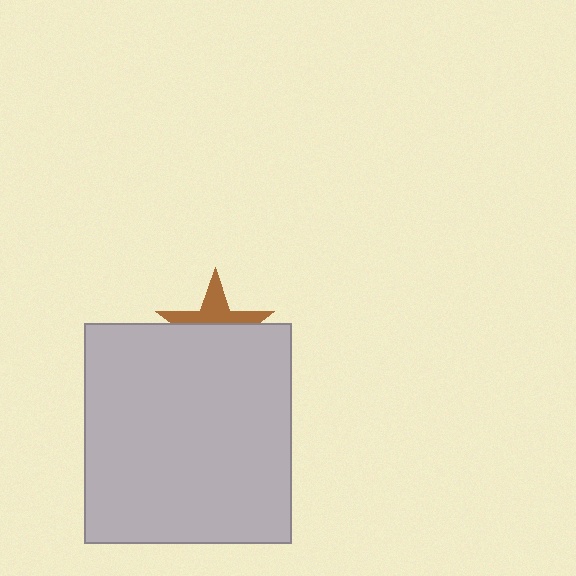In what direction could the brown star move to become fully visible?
The brown star could move up. That would shift it out from behind the light gray rectangle entirely.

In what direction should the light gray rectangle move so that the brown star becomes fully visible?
The light gray rectangle should move down. That is the shortest direction to clear the overlap and leave the brown star fully visible.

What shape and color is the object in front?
The object in front is a light gray rectangle.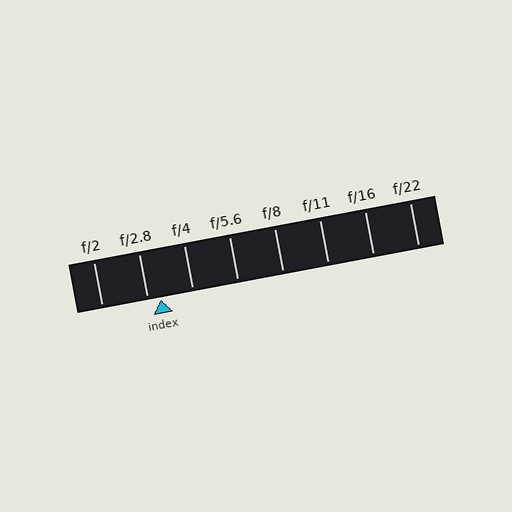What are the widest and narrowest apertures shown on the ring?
The widest aperture shown is f/2 and the narrowest is f/22.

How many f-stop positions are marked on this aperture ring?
There are 8 f-stop positions marked.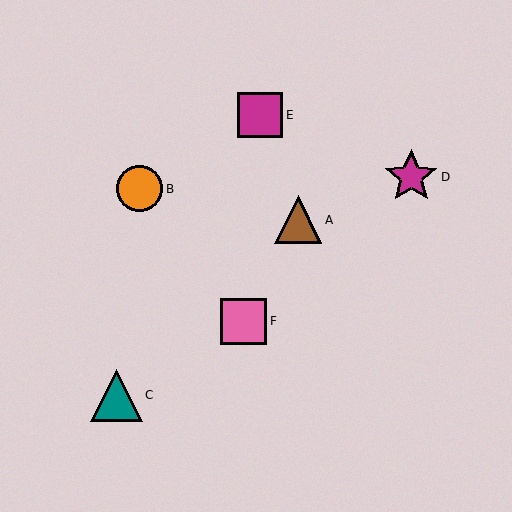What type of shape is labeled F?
Shape F is a pink square.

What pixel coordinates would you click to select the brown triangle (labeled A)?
Click at (298, 220) to select the brown triangle A.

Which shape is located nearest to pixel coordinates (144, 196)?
The orange circle (labeled B) at (140, 189) is nearest to that location.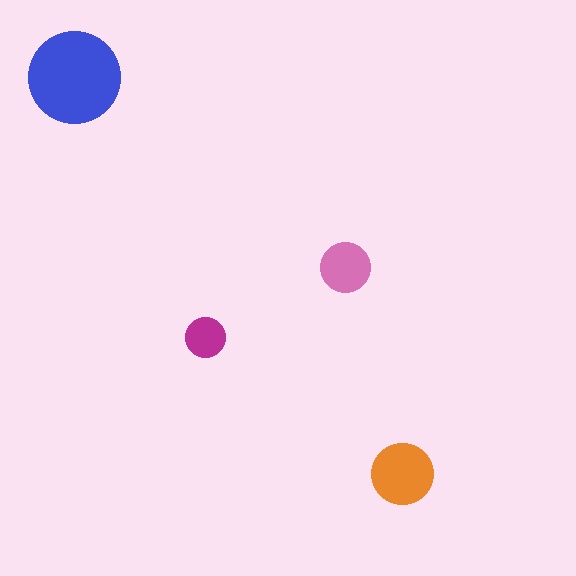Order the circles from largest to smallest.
the blue one, the orange one, the pink one, the magenta one.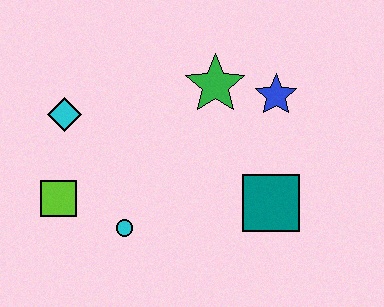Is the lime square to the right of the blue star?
No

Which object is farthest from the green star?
The lime square is farthest from the green star.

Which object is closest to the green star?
The blue star is closest to the green star.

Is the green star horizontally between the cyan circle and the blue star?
Yes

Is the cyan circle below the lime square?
Yes